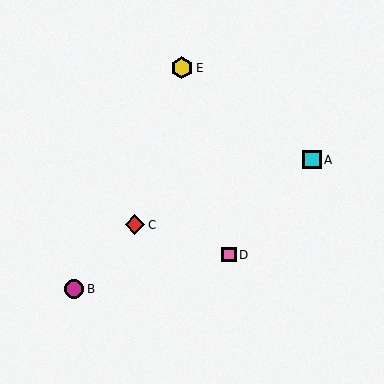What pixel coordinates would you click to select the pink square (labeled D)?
Click at (229, 255) to select the pink square D.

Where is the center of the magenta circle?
The center of the magenta circle is at (74, 289).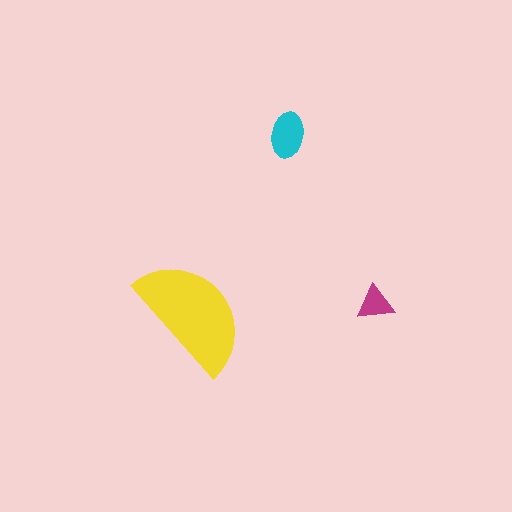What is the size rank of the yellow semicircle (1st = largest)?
1st.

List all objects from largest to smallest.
The yellow semicircle, the cyan ellipse, the magenta triangle.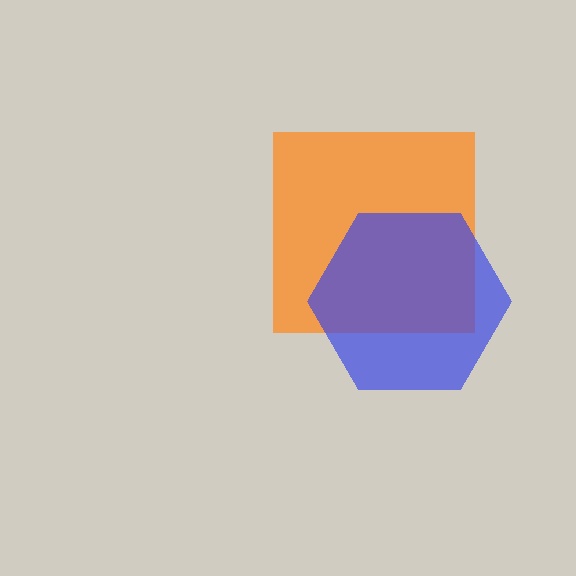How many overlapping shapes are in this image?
There are 2 overlapping shapes in the image.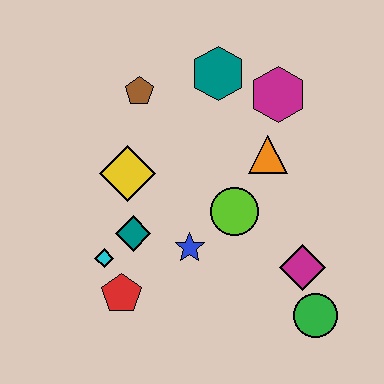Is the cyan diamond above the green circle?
Yes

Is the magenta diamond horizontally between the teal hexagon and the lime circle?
No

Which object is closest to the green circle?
The magenta diamond is closest to the green circle.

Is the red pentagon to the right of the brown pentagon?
No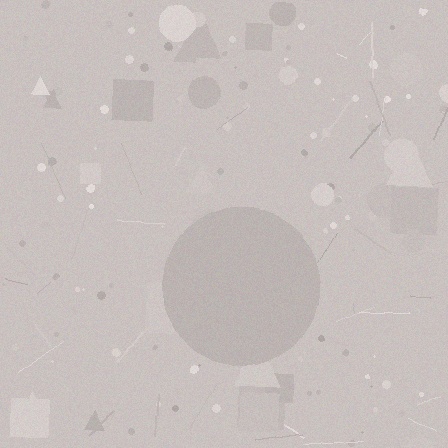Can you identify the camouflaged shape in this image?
The camouflaged shape is a circle.